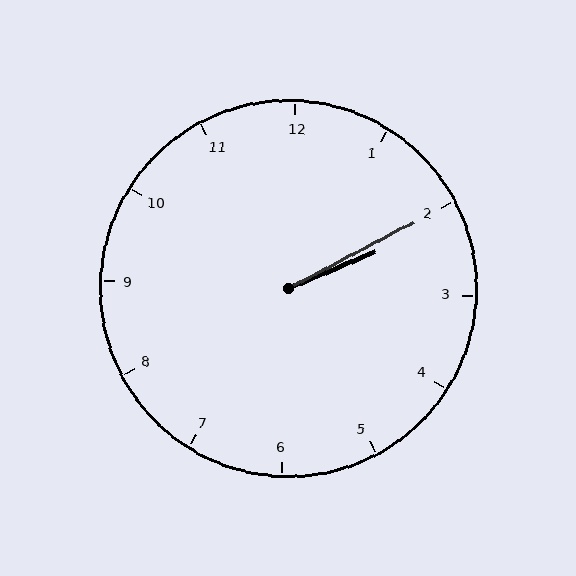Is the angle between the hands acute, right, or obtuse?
It is acute.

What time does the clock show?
2:10.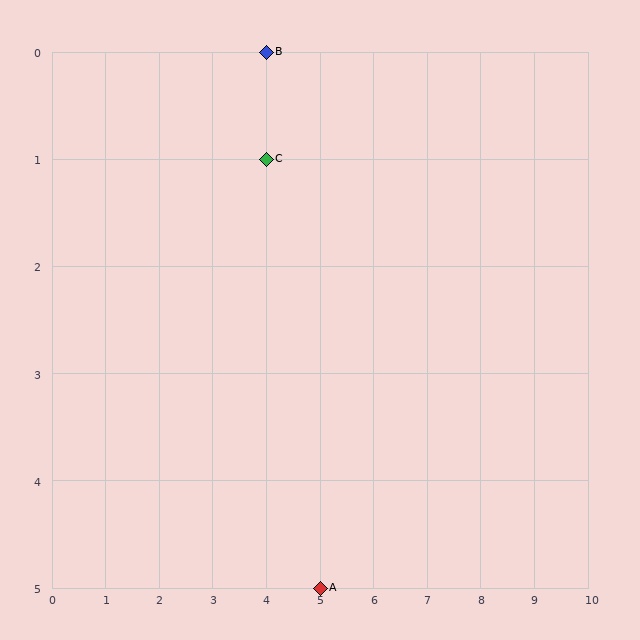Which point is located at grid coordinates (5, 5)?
Point A is at (5, 5).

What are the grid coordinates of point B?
Point B is at grid coordinates (4, 0).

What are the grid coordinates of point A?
Point A is at grid coordinates (5, 5).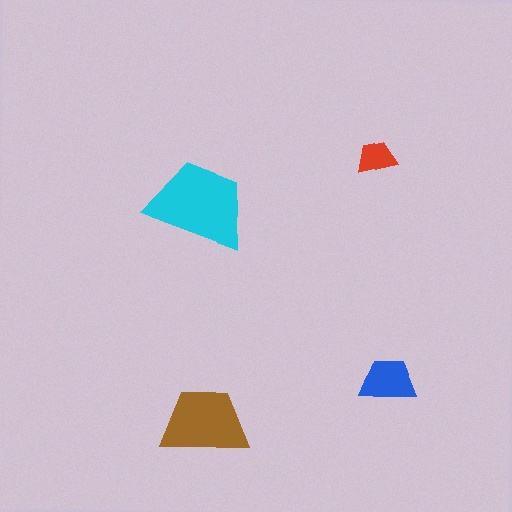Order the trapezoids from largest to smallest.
the cyan one, the brown one, the blue one, the red one.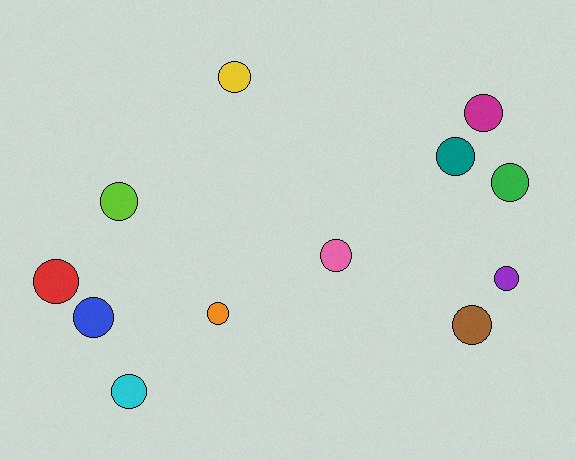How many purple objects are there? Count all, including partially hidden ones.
There is 1 purple object.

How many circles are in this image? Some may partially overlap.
There are 12 circles.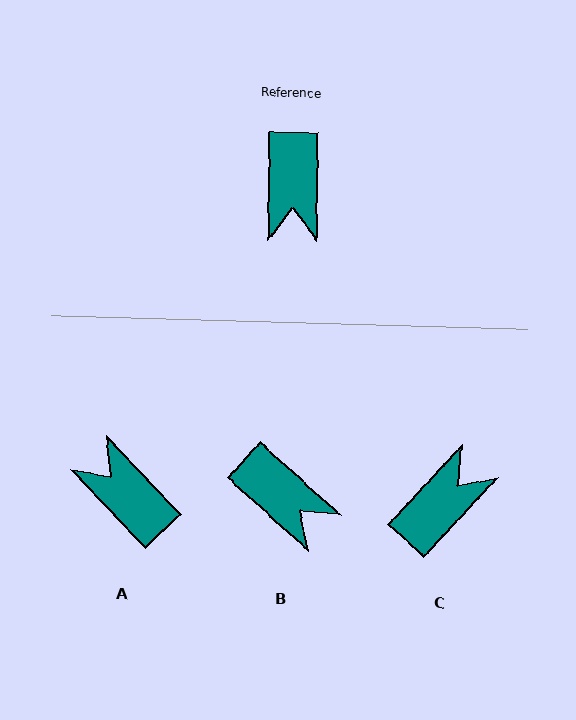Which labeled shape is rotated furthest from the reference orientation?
C, about 138 degrees away.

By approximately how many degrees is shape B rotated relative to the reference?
Approximately 48 degrees counter-clockwise.